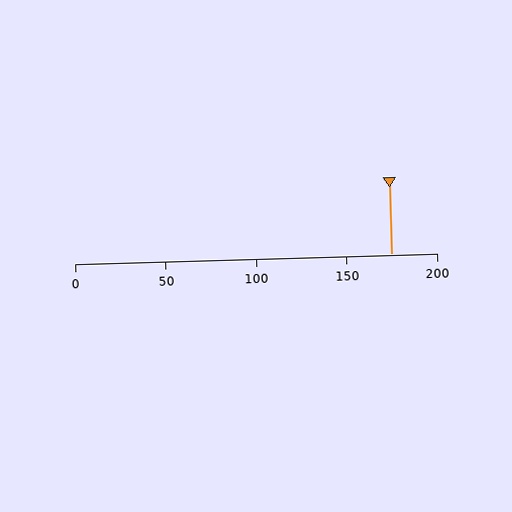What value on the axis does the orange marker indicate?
The marker indicates approximately 175.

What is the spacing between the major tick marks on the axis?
The major ticks are spaced 50 apart.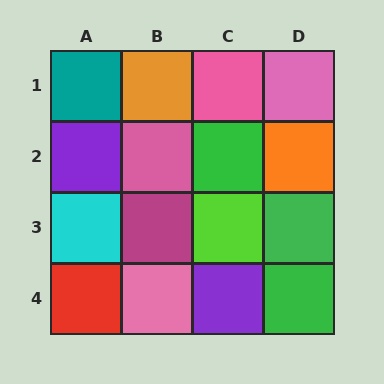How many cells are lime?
1 cell is lime.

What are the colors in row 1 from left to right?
Teal, orange, pink, pink.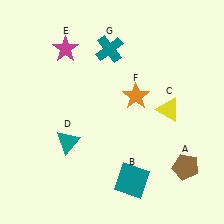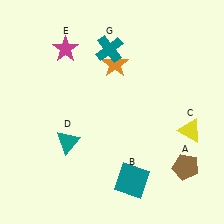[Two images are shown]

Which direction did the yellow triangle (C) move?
The yellow triangle (C) moved down.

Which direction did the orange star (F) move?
The orange star (F) moved up.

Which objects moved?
The objects that moved are: the yellow triangle (C), the orange star (F).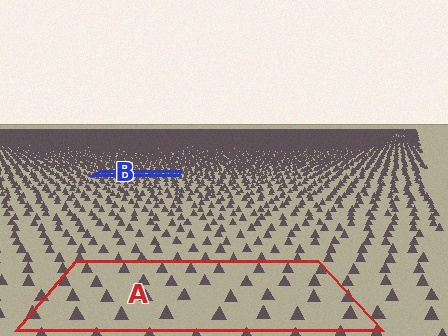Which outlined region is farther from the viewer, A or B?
Region B is farther from the viewer — the texture elements inside it appear smaller and more densely packed.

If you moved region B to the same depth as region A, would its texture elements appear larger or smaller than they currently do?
They would appear larger. At a closer depth, the same texture elements are projected at a bigger on-screen size.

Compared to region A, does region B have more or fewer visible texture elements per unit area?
Region B has more texture elements per unit area — they are packed more densely because it is farther away.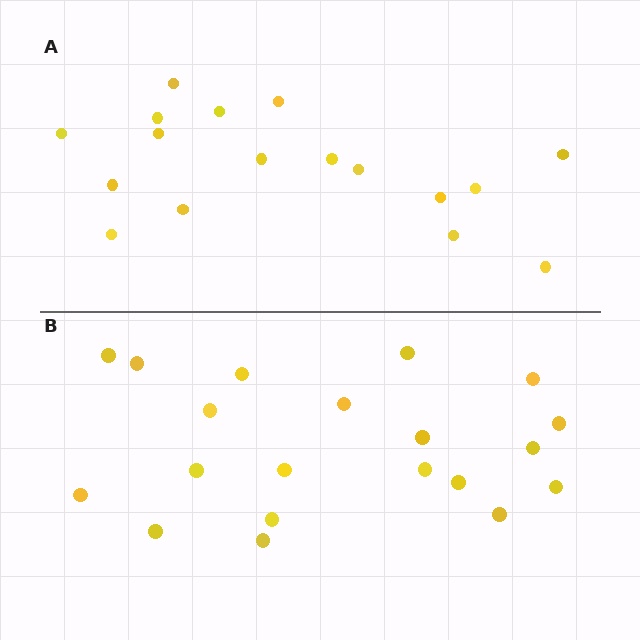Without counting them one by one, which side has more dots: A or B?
Region B (the bottom region) has more dots.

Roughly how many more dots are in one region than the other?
Region B has just a few more — roughly 2 or 3 more dots than region A.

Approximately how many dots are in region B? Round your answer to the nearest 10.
About 20 dots.